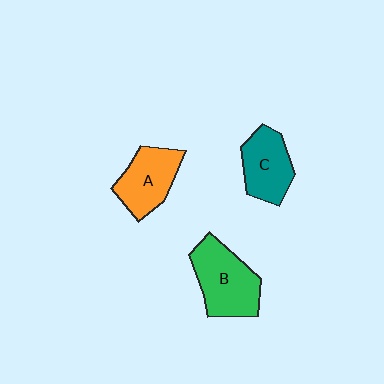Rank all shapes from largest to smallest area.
From largest to smallest: B (green), A (orange), C (teal).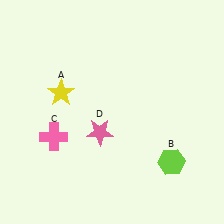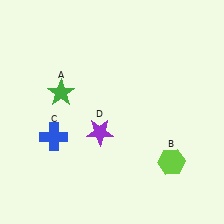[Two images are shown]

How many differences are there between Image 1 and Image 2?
There are 3 differences between the two images.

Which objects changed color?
A changed from yellow to green. C changed from pink to blue. D changed from pink to purple.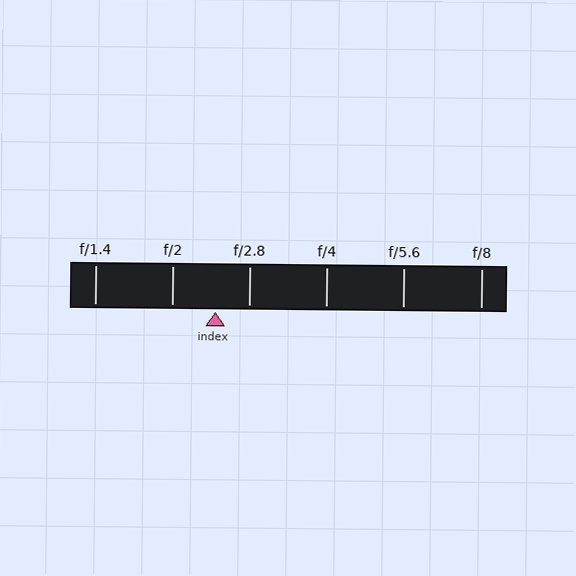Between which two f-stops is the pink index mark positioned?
The index mark is between f/2 and f/2.8.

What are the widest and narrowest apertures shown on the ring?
The widest aperture shown is f/1.4 and the narrowest is f/8.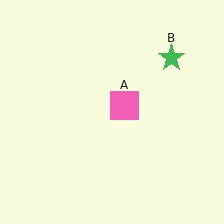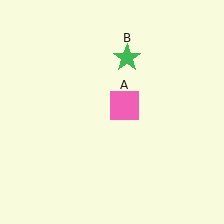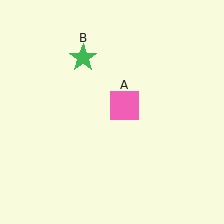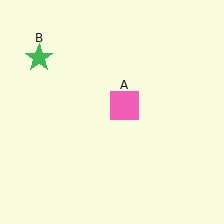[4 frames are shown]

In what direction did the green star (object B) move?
The green star (object B) moved left.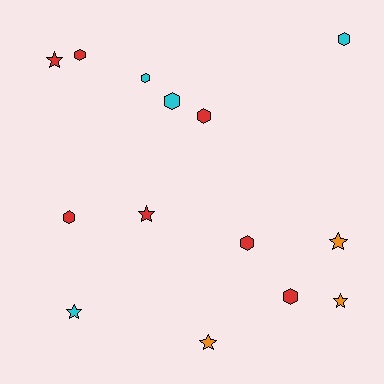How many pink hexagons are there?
There are no pink hexagons.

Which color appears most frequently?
Red, with 7 objects.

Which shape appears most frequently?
Hexagon, with 8 objects.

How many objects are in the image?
There are 14 objects.